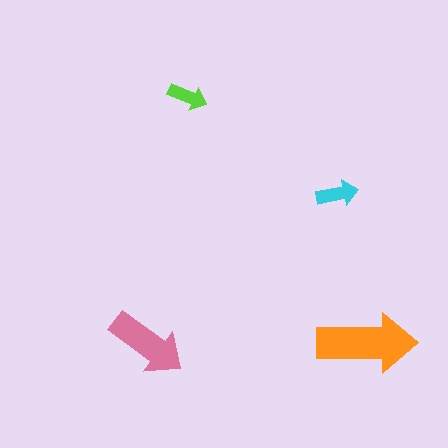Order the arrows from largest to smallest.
the orange one, the pink one, the cyan one, the lime one.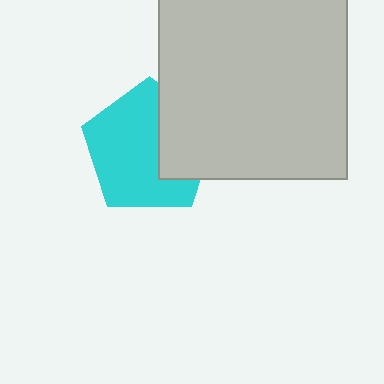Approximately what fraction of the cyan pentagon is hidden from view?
Roughly 33% of the cyan pentagon is hidden behind the light gray square.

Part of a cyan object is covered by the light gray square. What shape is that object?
It is a pentagon.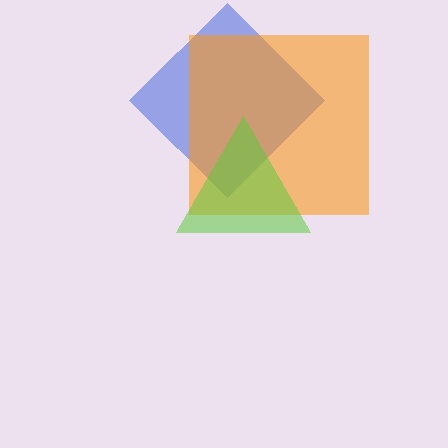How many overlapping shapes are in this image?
There are 3 overlapping shapes in the image.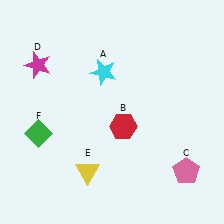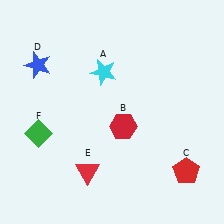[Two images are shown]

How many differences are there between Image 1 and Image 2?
There are 3 differences between the two images.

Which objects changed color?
C changed from pink to red. D changed from magenta to blue. E changed from yellow to red.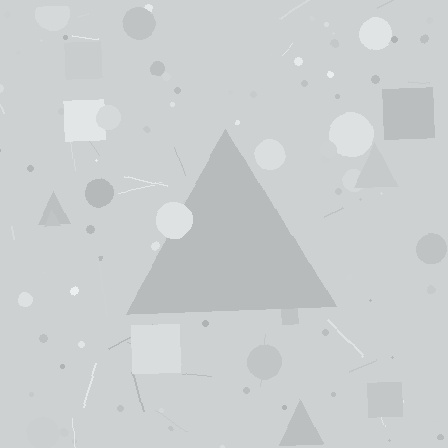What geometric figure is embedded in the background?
A triangle is embedded in the background.